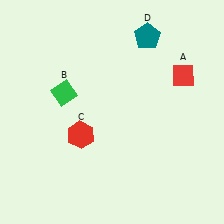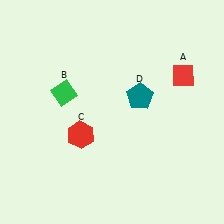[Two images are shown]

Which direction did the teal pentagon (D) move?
The teal pentagon (D) moved down.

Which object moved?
The teal pentagon (D) moved down.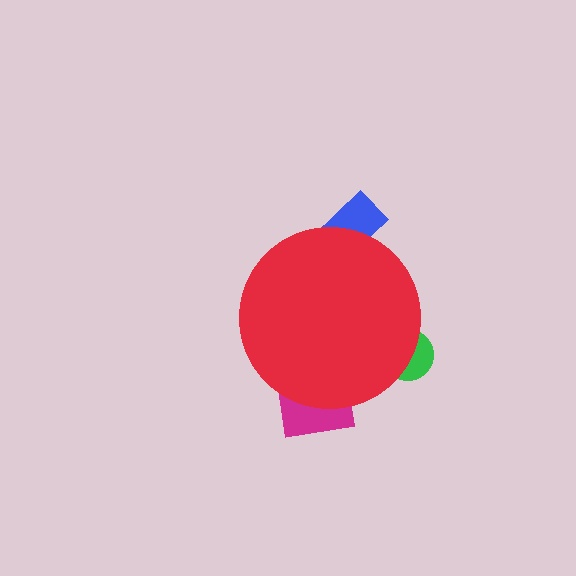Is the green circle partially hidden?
Yes, the green circle is partially hidden behind the red circle.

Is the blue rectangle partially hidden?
Yes, the blue rectangle is partially hidden behind the red circle.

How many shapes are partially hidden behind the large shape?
3 shapes are partially hidden.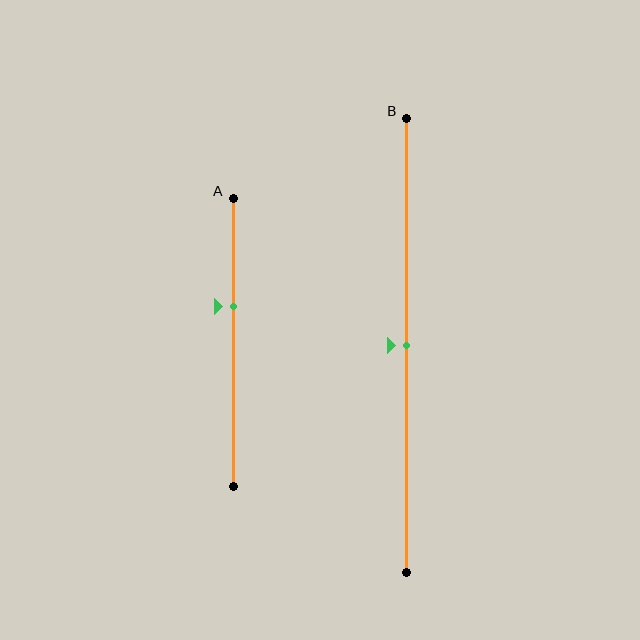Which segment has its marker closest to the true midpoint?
Segment B has its marker closest to the true midpoint.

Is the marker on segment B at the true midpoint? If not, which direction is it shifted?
Yes, the marker on segment B is at the true midpoint.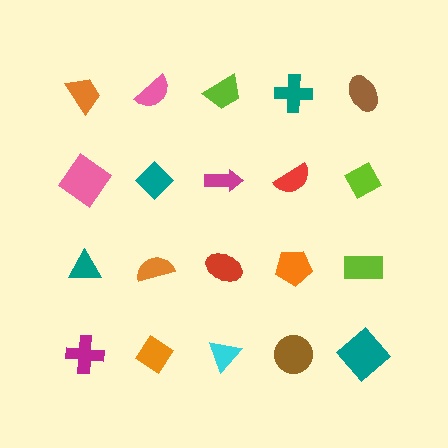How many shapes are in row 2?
5 shapes.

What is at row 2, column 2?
A teal diamond.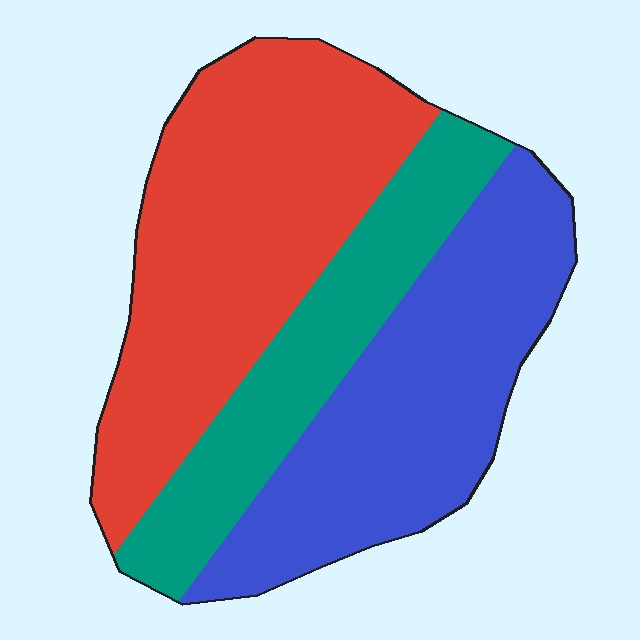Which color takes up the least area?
Teal, at roughly 25%.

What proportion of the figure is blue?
Blue takes up about one third (1/3) of the figure.